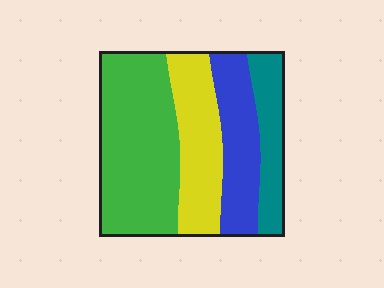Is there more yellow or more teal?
Yellow.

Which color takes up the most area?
Green, at roughly 40%.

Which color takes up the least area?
Teal, at roughly 15%.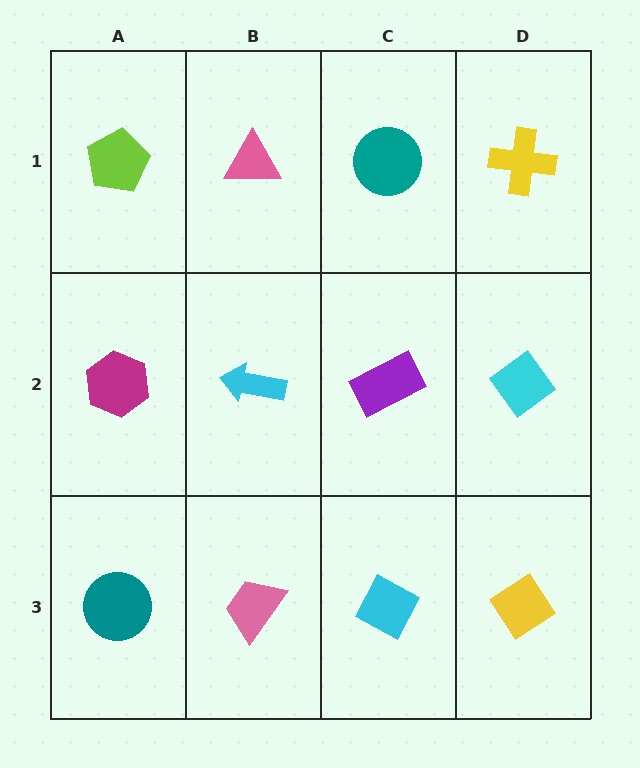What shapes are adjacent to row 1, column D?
A cyan diamond (row 2, column D), a teal circle (row 1, column C).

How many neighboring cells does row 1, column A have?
2.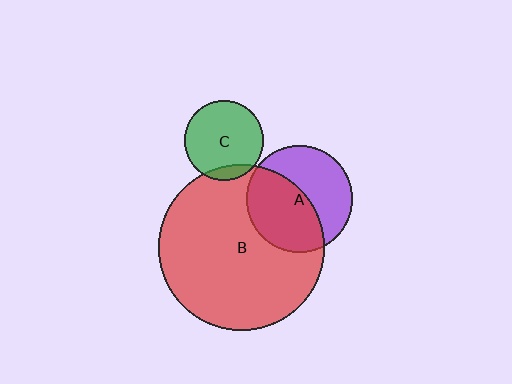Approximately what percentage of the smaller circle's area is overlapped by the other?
Approximately 10%.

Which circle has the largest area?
Circle B (red).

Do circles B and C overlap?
Yes.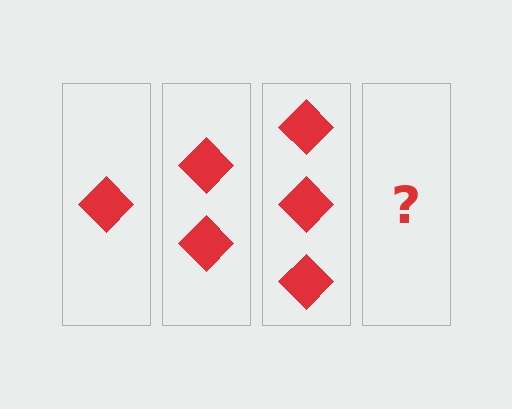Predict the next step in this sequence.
The next step is 4 diamonds.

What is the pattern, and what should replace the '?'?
The pattern is that each step adds one more diamond. The '?' should be 4 diamonds.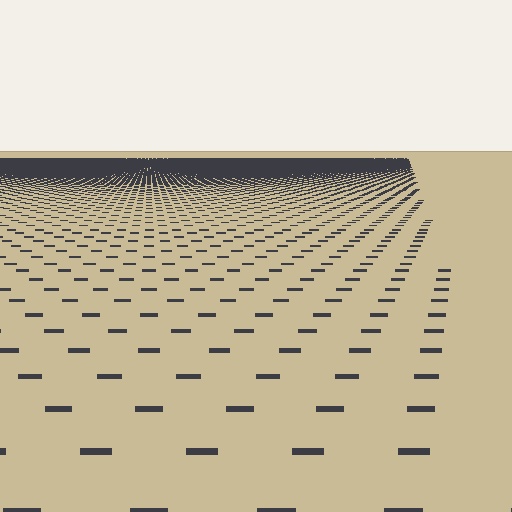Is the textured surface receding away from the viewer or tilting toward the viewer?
The surface is receding away from the viewer. Texture elements get smaller and denser toward the top.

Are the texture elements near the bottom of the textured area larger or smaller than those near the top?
Larger. Near the bottom, elements are closer to the viewer and appear at a bigger on-screen size.